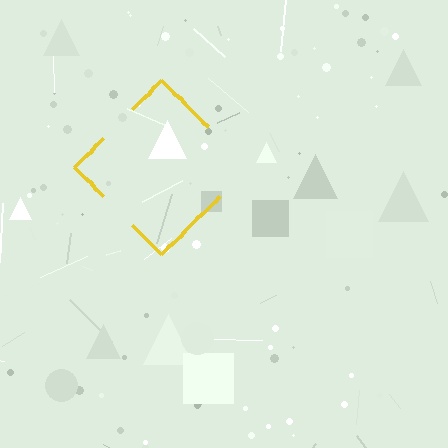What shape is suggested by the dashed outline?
The dashed outline suggests a diamond.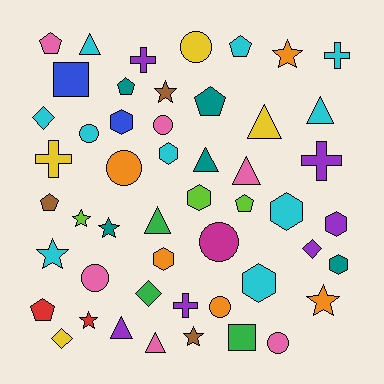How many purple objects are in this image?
There are 6 purple objects.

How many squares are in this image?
There are 2 squares.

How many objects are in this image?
There are 50 objects.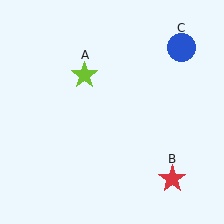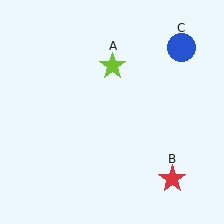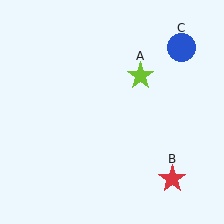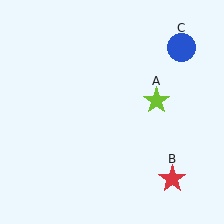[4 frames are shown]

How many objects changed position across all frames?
1 object changed position: lime star (object A).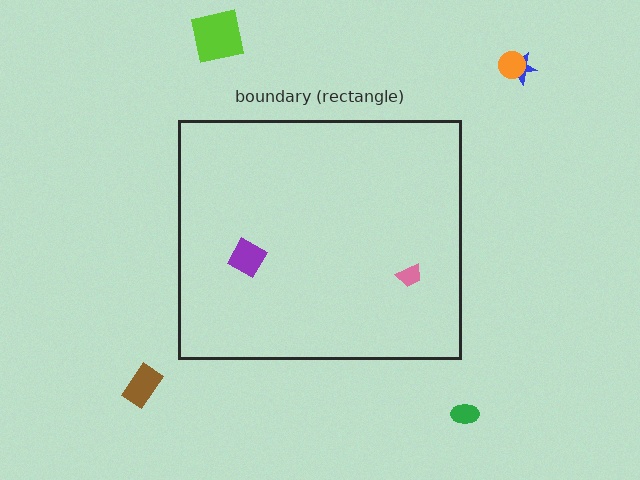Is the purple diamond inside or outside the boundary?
Inside.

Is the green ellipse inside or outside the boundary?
Outside.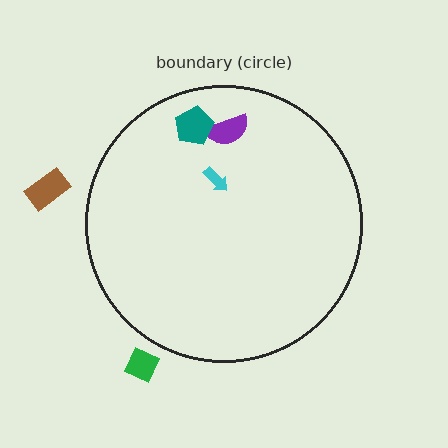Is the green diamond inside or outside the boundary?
Outside.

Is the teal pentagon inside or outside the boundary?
Inside.